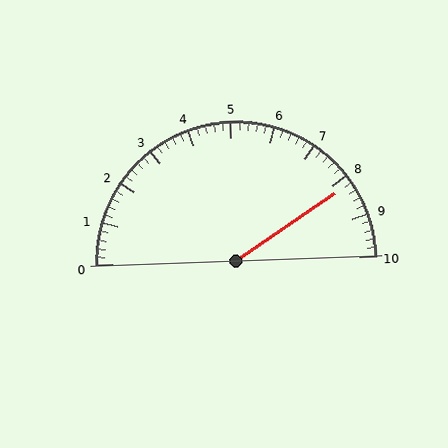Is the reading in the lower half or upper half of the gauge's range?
The reading is in the upper half of the range (0 to 10).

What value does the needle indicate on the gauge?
The needle indicates approximately 8.2.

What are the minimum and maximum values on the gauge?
The gauge ranges from 0 to 10.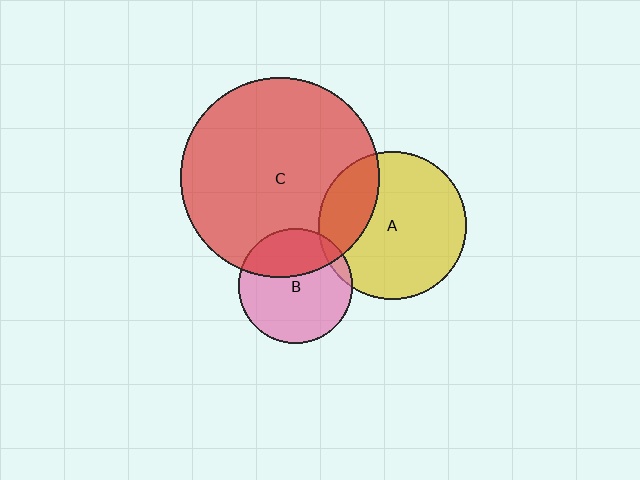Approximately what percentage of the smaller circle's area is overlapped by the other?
Approximately 35%.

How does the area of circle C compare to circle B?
Approximately 3.0 times.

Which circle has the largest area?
Circle C (red).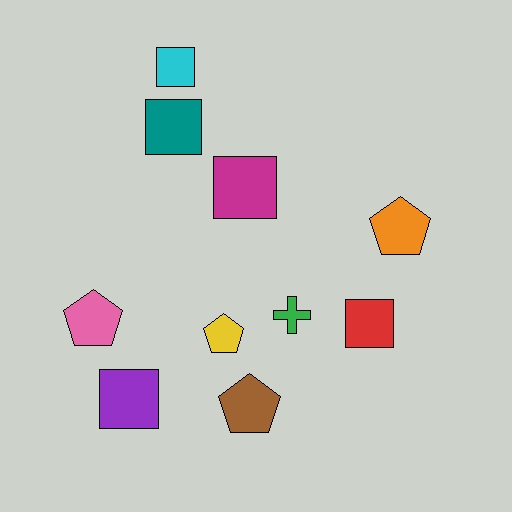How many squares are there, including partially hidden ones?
There are 5 squares.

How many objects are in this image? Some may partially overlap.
There are 10 objects.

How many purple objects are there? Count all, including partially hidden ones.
There is 1 purple object.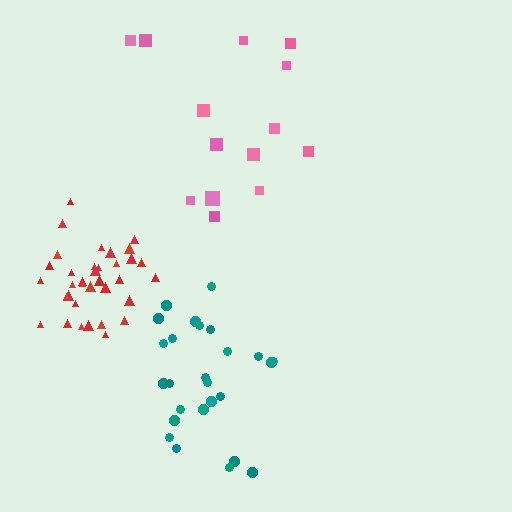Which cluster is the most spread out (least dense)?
Pink.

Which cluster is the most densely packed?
Red.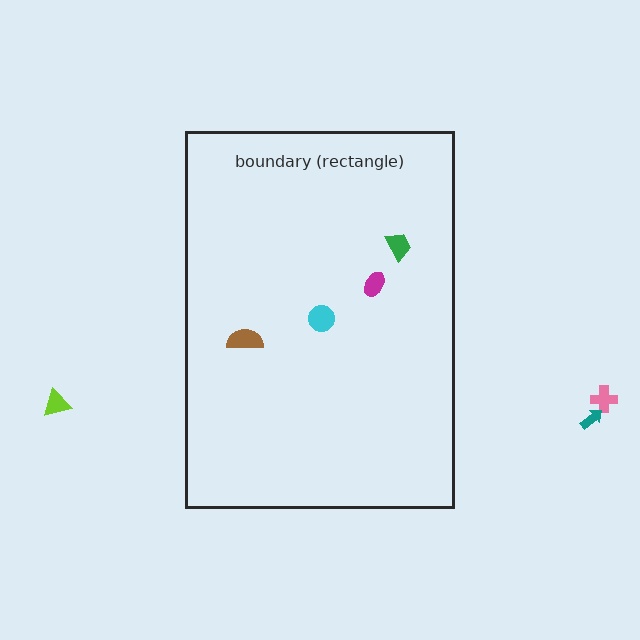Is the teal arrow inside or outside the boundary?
Outside.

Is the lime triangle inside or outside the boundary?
Outside.